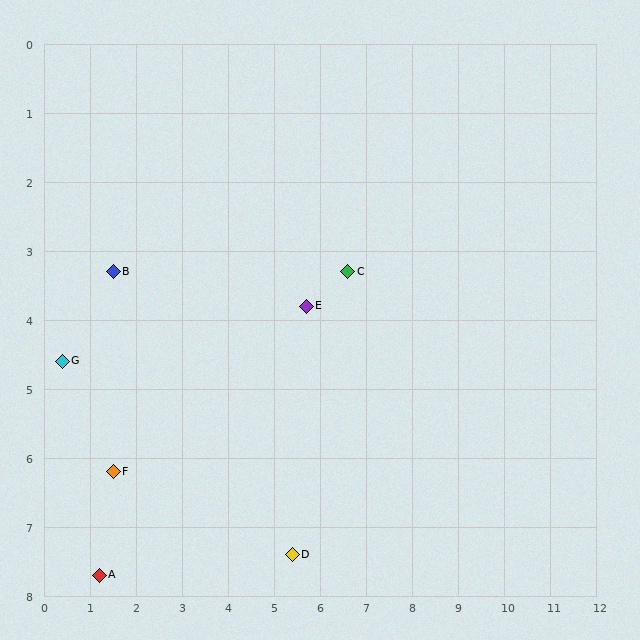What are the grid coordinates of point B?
Point B is at approximately (1.5, 3.3).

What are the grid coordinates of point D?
Point D is at approximately (5.4, 7.4).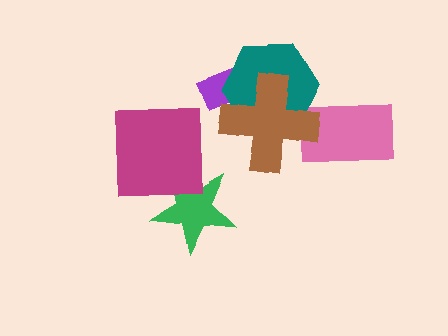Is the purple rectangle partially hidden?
Yes, it is partially covered by another shape.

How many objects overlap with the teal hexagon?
2 objects overlap with the teal hexagon.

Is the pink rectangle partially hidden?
Yes, it is partially covered by another shape.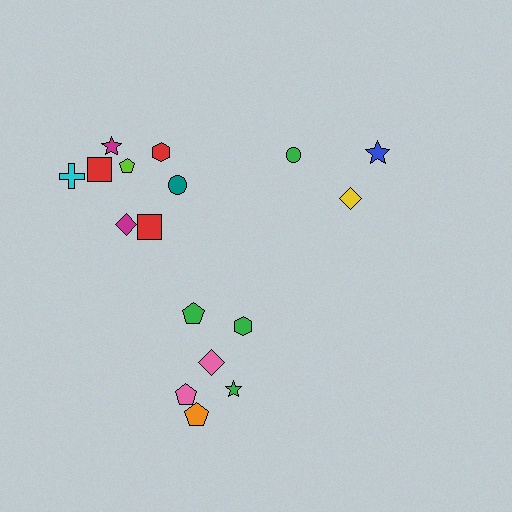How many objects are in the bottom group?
There are 6 objects.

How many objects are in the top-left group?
There are 8 objects.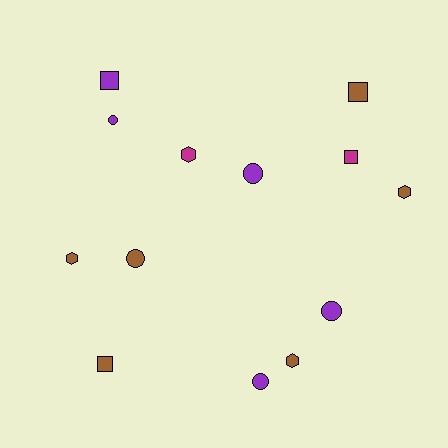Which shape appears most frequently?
Circle, with 5 objects.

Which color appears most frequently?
Brown, with 6 objects.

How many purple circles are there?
There are 4 purple circles.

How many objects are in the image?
There are 13 objects.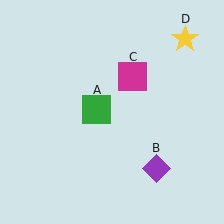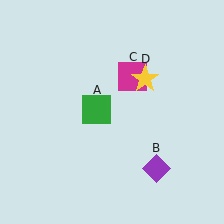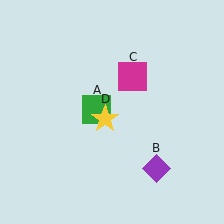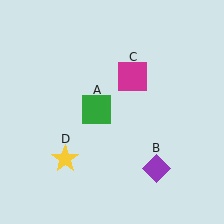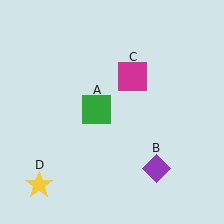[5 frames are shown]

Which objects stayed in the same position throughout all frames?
Green square (object A) and purple diamond (object B) and magenta square (object C) remained stationary.